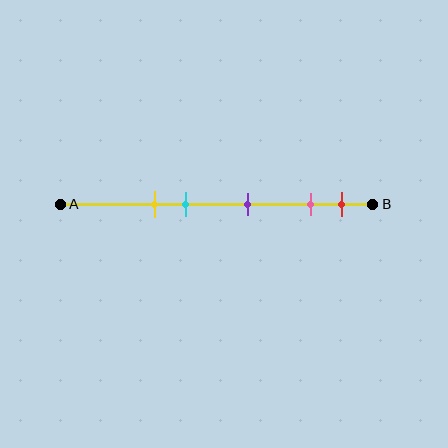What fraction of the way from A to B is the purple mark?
The purple mark is approximately 60% (0.6) of the way from A to B.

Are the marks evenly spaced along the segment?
No, the marks are not evenly spaced.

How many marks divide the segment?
There are 5 marks dividing the segment.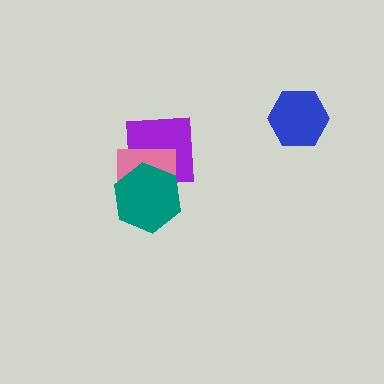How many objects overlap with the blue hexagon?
0 objects overlap with the blue hexagon.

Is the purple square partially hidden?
Yes, it is partially covered by another shape.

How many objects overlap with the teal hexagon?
2 objects overlap with the teal hexagon.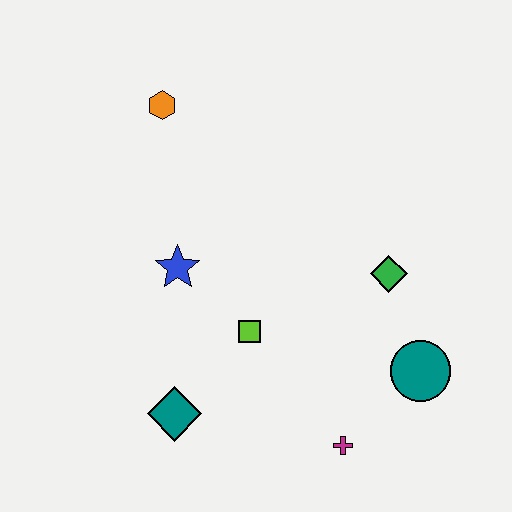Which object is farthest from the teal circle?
The orange hexagon is farthest from the teal circle.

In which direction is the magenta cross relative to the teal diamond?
The magenta cross is to the right of the teal diamond.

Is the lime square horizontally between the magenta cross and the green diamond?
No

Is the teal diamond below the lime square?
Yes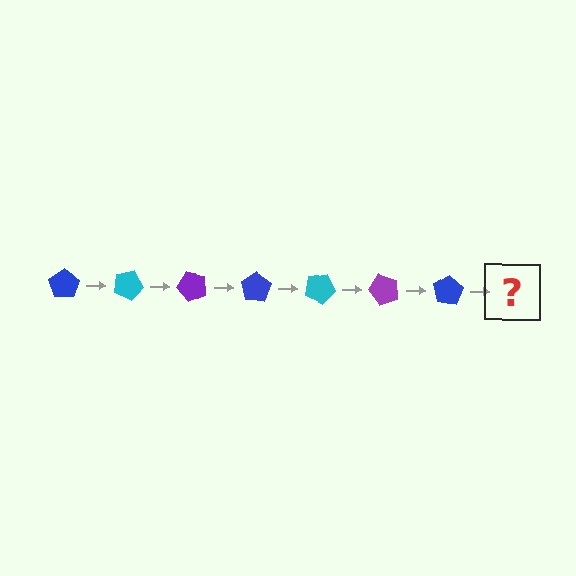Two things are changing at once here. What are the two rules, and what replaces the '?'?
The two rules are that it rotates 25 degrees each step and the color cycles through blue, cyan, and purple. The '?' should be a cyan pentagon, rotated 175 degrees from the start.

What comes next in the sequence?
The next element should be a cyan pentagon, rotated 175 degrees from the start.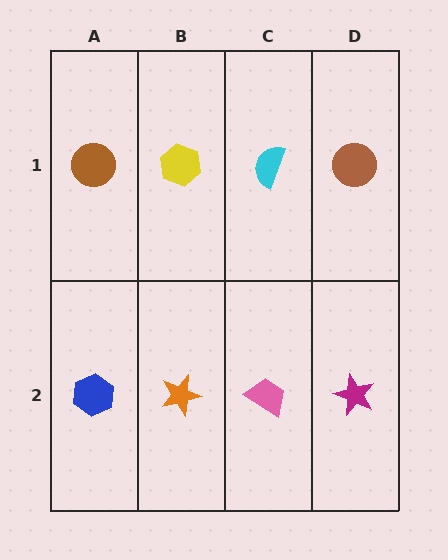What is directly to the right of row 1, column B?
A cyan semicircle.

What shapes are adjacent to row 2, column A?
A brown circle (row 1, column A), an orange star (row 2, column B).